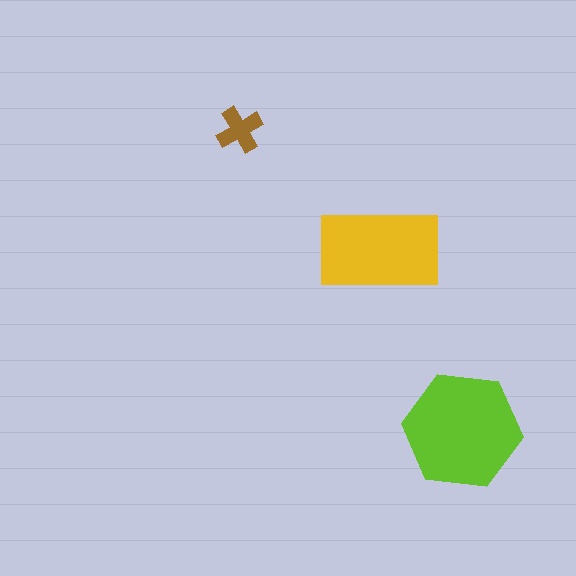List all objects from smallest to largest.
The brown cross, the yellow rectangle, the lime hexagon.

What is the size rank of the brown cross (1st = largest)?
3rd.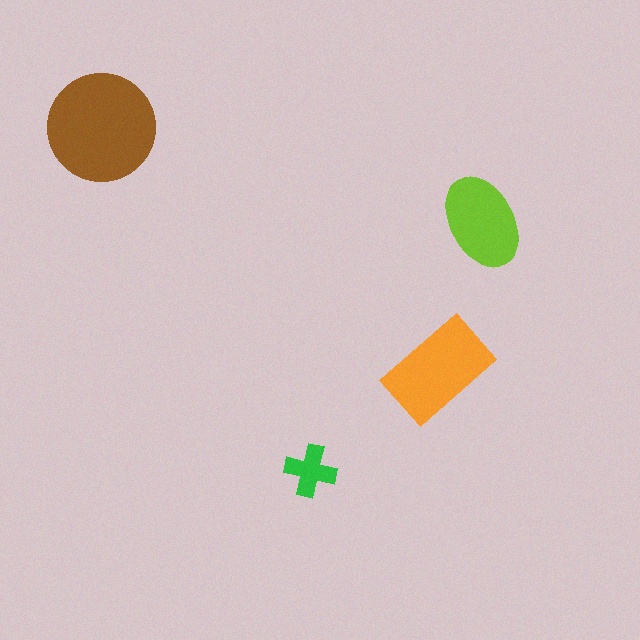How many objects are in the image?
There are 4 objects in the image.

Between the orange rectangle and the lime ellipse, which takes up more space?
The orange rectangle.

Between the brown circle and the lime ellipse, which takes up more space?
The brown circle.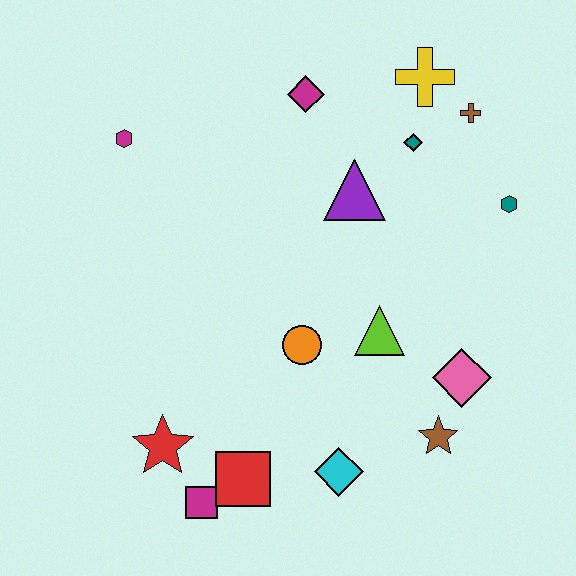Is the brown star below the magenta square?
No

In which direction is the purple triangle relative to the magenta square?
The purple triangle is above the magenta square.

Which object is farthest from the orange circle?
The yellow cross is farthest from the orange circle.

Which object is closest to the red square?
The magenta square is closest to the red square.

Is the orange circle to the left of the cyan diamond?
Yes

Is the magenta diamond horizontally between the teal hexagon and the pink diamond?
No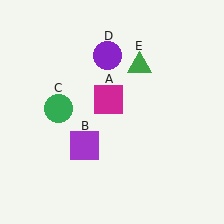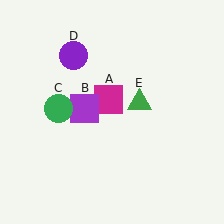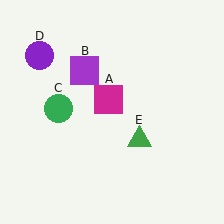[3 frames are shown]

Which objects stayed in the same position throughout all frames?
Magenta square (object A) and green circle (object C) remained stationary.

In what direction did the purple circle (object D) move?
The purple circle (object D) moved left.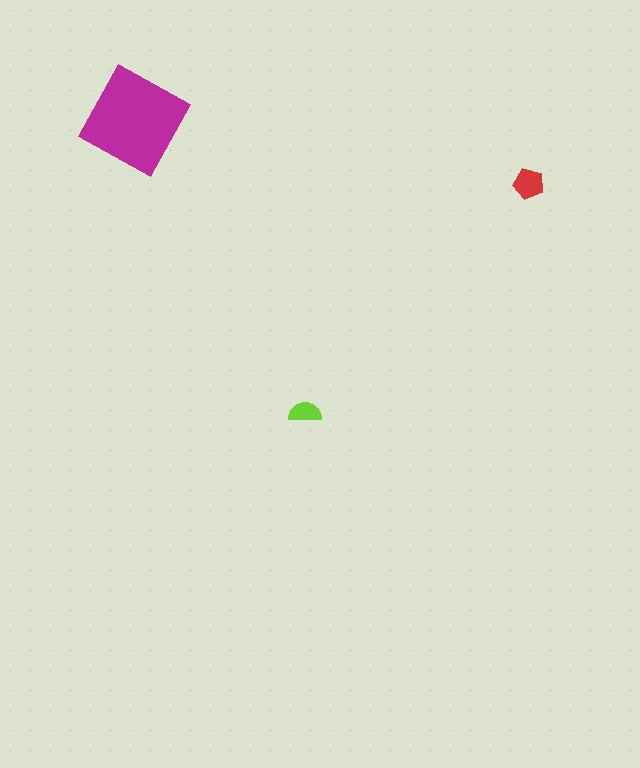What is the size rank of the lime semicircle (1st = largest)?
3rd.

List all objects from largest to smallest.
The magenta square, the red pentagon, the lime semicircle.